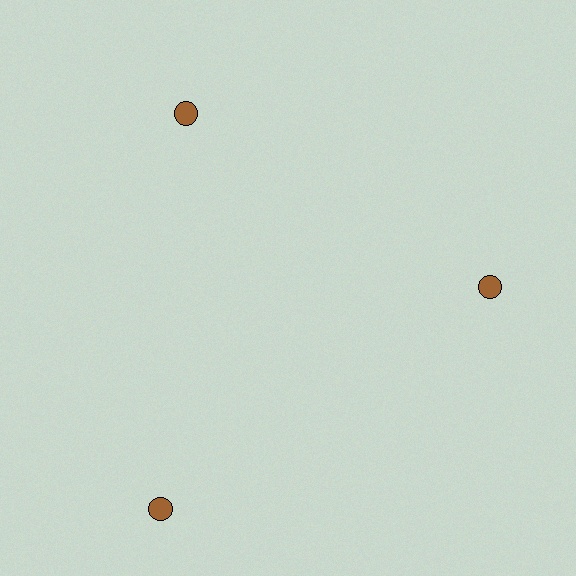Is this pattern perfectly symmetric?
No. The 3 brown circles are arranged in a ring, but one element near the 7 o'clock position is pushed outward from the center, breaking the 3-fold rotational symmetry.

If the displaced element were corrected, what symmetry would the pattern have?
It would have 3-fold rotational symmetry — the pattern would map onto itself every 120 degrees.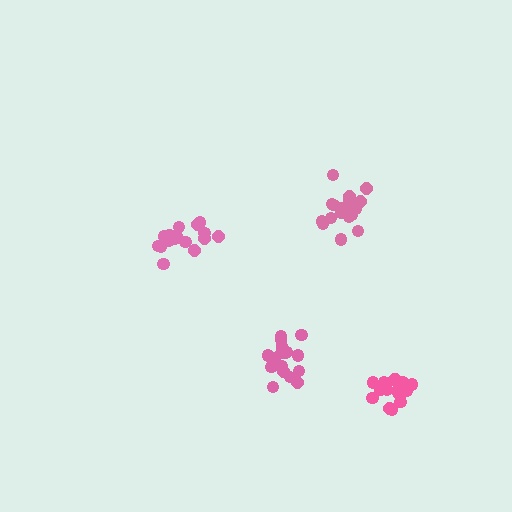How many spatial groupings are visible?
There are 4 spatial groupings.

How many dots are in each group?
Group 1: 17 dots, Group 2: 17 dots, Group 3: 18 dots, Group 4: 18 dots (70 total).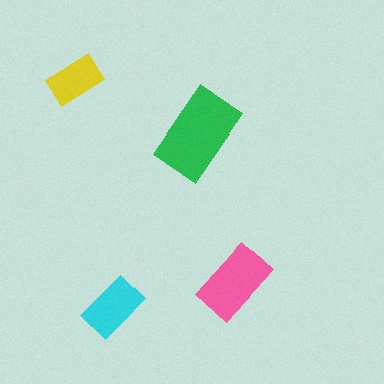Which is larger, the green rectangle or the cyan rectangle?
The green one.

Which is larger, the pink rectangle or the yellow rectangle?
The pink one.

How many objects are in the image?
There are 4 objects in the image.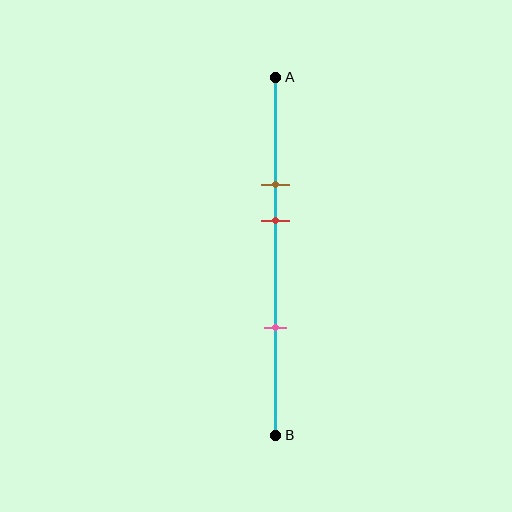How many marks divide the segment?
There are 3 marks dividing the segment.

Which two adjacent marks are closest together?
The brown and red marks are the closest adjacent pair.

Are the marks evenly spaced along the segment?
No, the marks are not evenly spaced.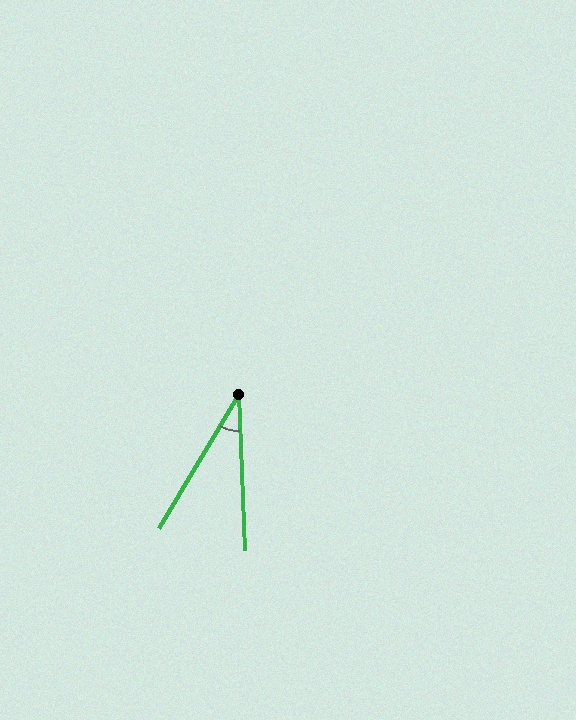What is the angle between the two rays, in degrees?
Approximately 33 degrees.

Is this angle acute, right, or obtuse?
It is acute.